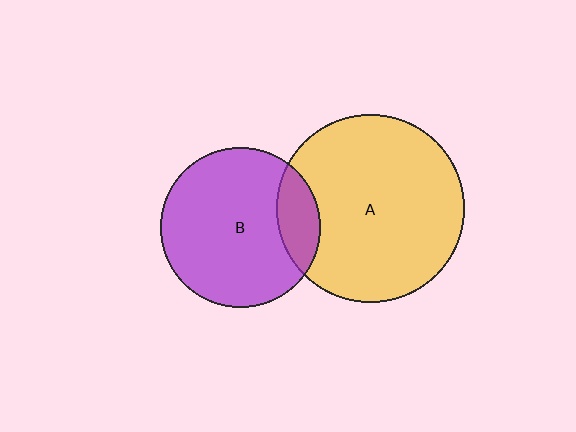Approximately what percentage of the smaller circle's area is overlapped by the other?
Approximately 15%.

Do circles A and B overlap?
Yes.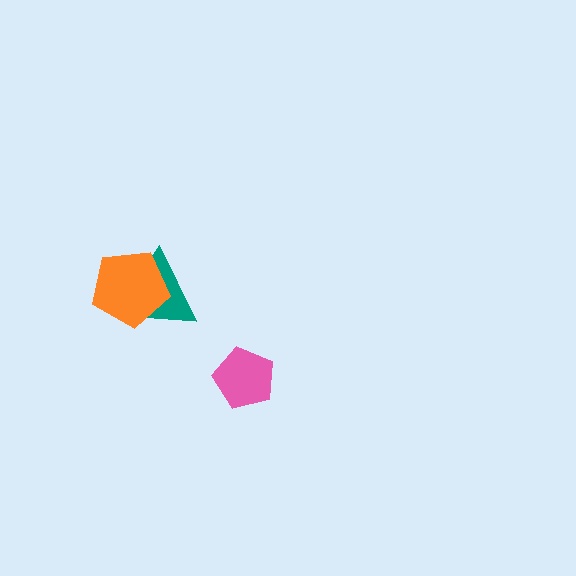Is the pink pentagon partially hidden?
No, no other shape covers it.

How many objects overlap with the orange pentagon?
1 object overlaps with the orange pentagon.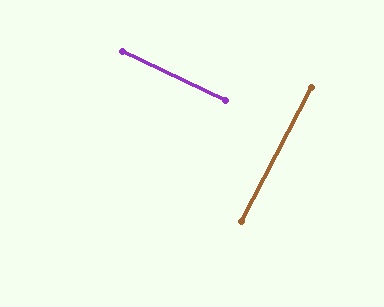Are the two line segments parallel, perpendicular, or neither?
Perpendicular — they meet at approximately 88°.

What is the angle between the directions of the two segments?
Approximately 88 degrees.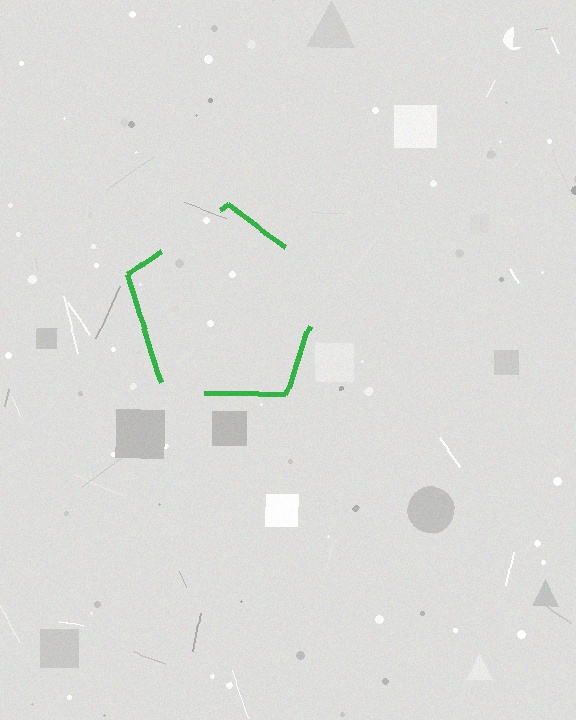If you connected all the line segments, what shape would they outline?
They would outline a pentagon.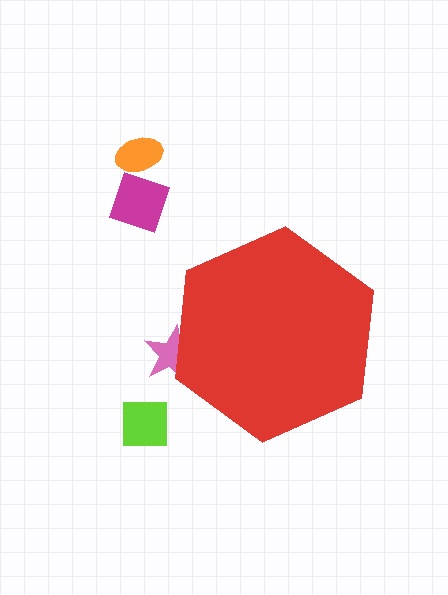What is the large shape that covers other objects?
A red hexagon.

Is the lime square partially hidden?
No, the lime square is fully visible.